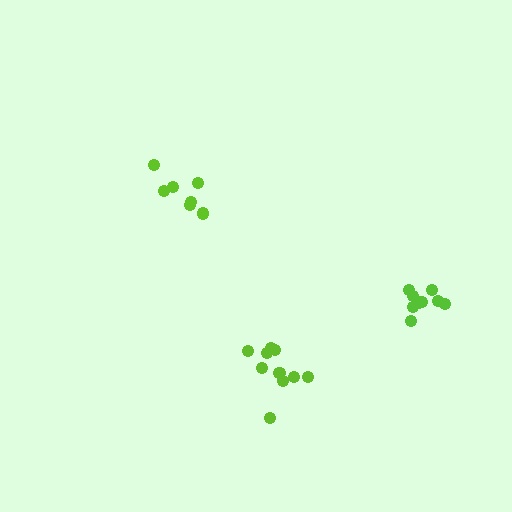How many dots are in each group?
Group 1: 9 dots, Group 2: 7 dots, Group 3: 10 dots (26 total).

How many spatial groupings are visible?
There are 3 spatial groupings.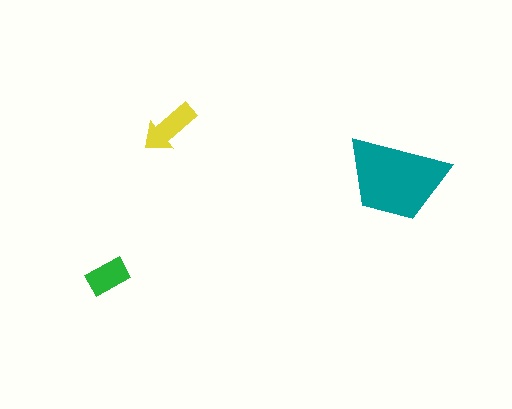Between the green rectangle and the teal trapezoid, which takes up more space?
The teal trapezoid.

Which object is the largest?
The teal trapezoid.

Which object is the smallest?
The green rectangle.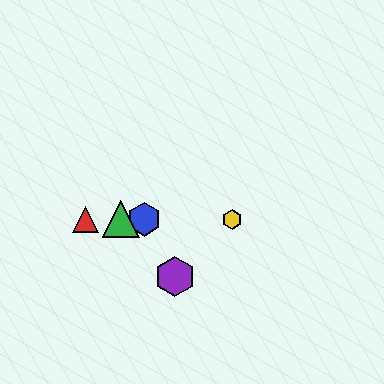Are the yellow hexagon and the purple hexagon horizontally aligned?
No, the yellow hexagon is at y≈219 and the purple hexagon is at y≈276.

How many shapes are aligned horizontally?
4 shapes (the red triangle, the blue hexagon, the green triangle, the yellow hexagon) are aligned horizontally.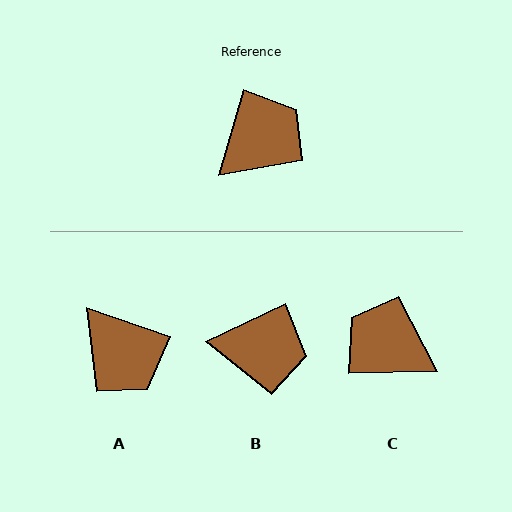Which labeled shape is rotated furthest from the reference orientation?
C, about 107 degrees away.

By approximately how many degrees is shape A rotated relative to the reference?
Approximately 94 degrees clockwise.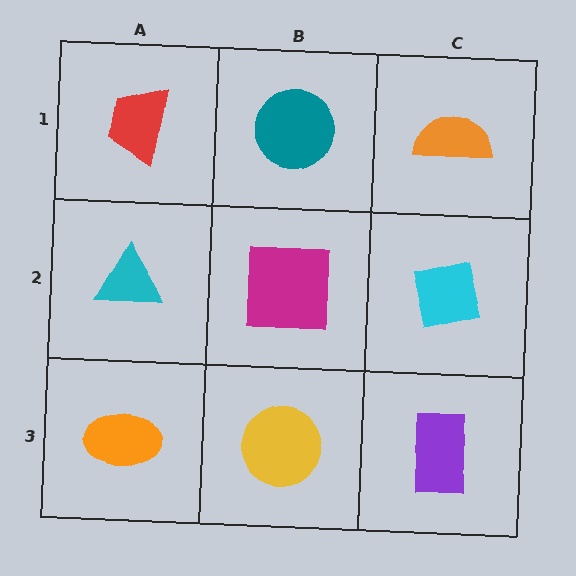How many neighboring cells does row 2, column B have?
4.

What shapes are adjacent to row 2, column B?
A teal circle (row 1, column B), a yellow circle (row 3, column B), a cyan triangle (row 2, column A), a cyan square (row 2, column C).